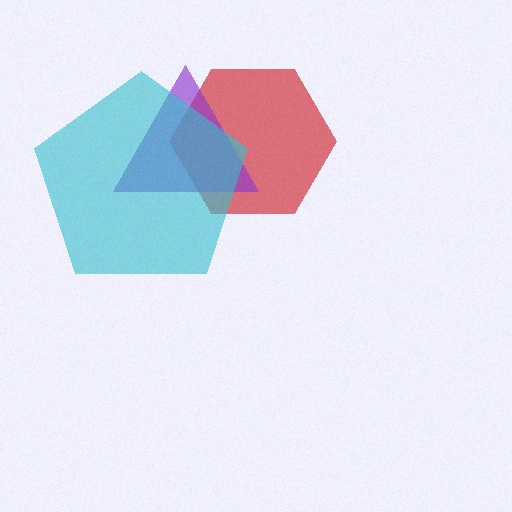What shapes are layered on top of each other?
The layered shapes are: a red hexagon, a purple triangle, a cyan pentagon.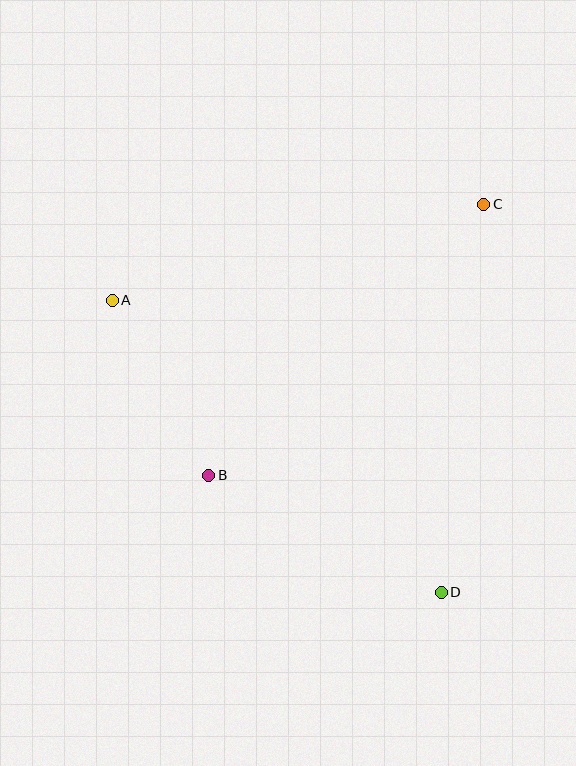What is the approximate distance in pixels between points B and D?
The distance between B and D is approximately 260 pixels.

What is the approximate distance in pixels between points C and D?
The distance between C and D is approximately 390 pixels.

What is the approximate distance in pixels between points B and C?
The distance between B and C is approximately 386 pixels.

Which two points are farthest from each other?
Points A and D are farthest from each other.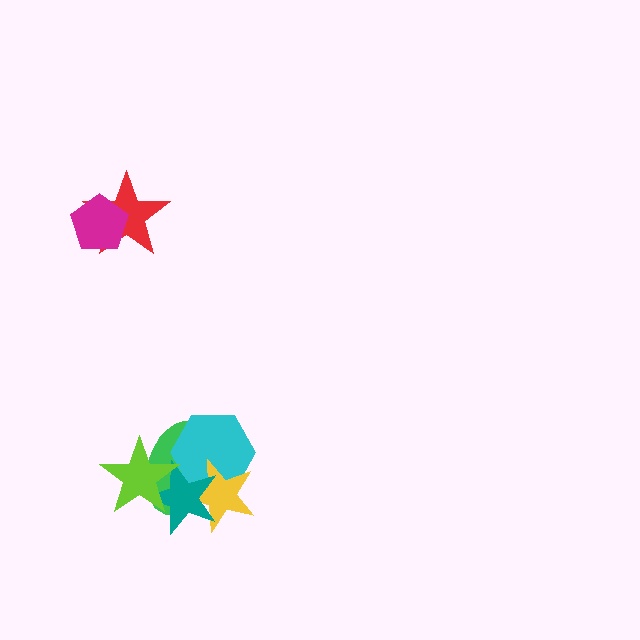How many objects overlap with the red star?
1 object overlaps with the red star.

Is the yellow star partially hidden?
Yes, it is partially covered by another shape.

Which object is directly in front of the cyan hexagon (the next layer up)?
The yellow star is directly in front of the cyan hexagon.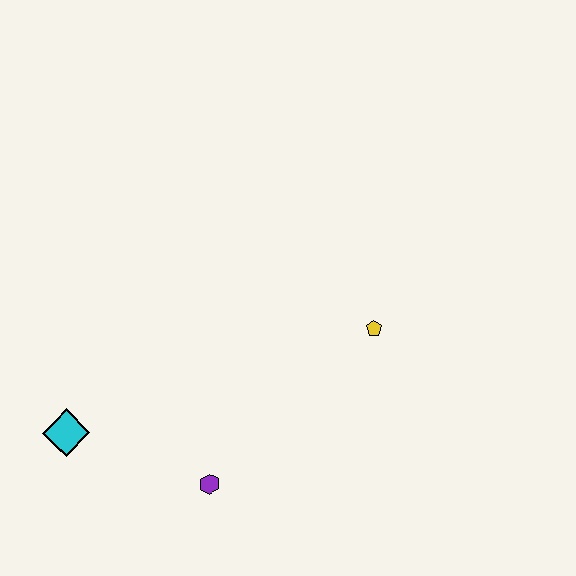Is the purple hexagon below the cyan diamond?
Yes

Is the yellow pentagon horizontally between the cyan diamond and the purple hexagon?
No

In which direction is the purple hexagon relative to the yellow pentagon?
The purple hexagon is to the left of the yellow pentagon.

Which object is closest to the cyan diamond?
The purple hexagon is closest to the cyan diamond.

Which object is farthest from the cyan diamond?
The yellow pentagon is farthest from the cyan diamond.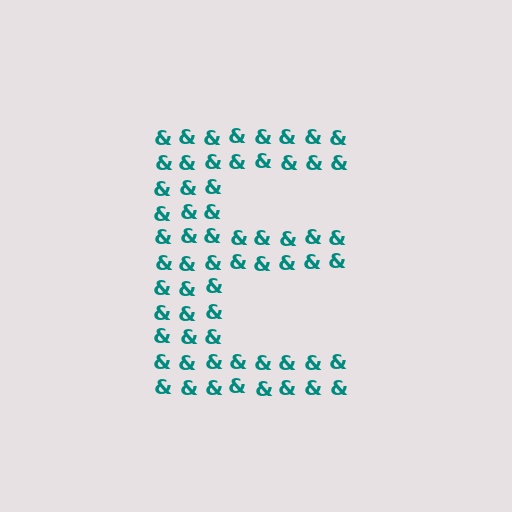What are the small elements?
The small elements are ampersands.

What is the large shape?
The large shape is the letter E.